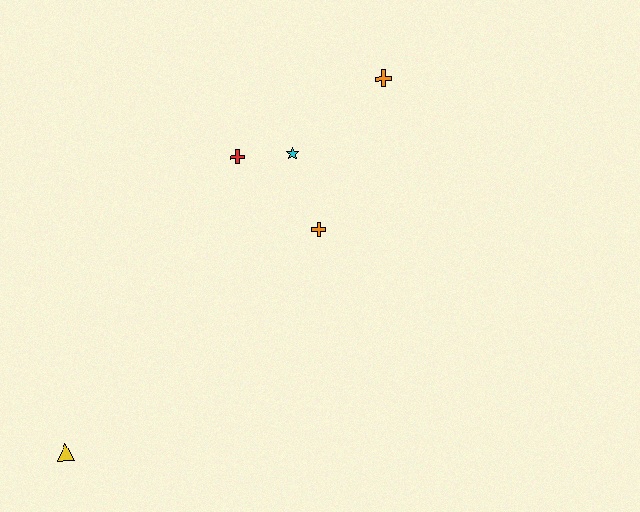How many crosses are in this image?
There are 3 crosses.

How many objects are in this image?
There are 5 objects.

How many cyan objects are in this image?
There is 1 cyan object.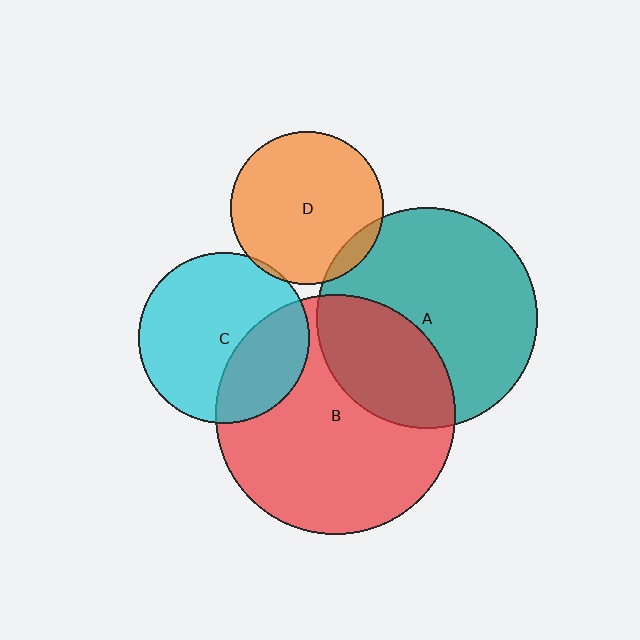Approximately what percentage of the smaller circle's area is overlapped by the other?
Approximately 35%.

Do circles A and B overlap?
Yes.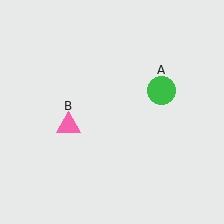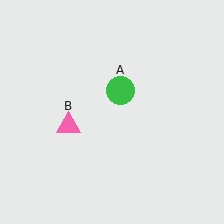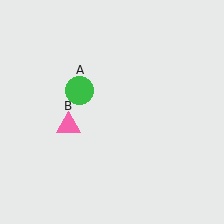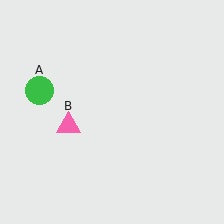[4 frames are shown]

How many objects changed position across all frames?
1 object changed position: green circle (object A).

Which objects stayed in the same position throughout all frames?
Pink triangle (object B) remained stationary.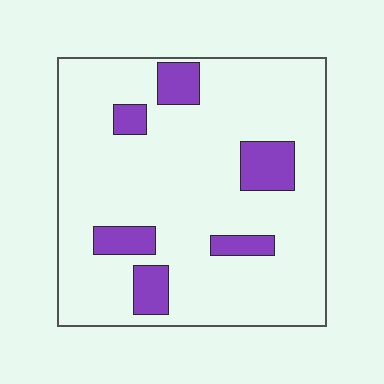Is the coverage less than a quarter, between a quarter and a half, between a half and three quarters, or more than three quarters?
Less than a quarter.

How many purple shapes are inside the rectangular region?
6.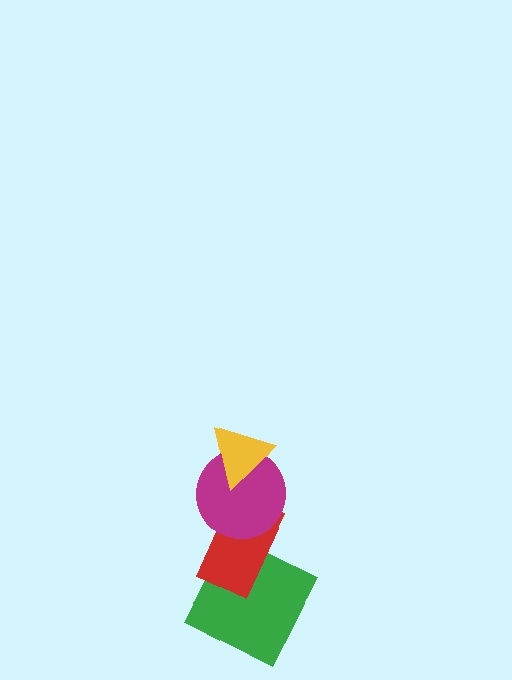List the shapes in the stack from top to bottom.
From top to bottom: the yellow triangle, the magenta circle, the red rectangle, the green square.